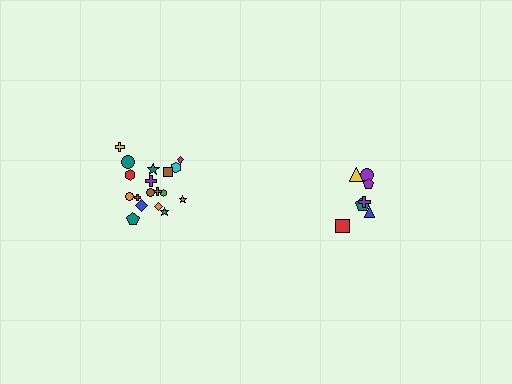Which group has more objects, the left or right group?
The left group.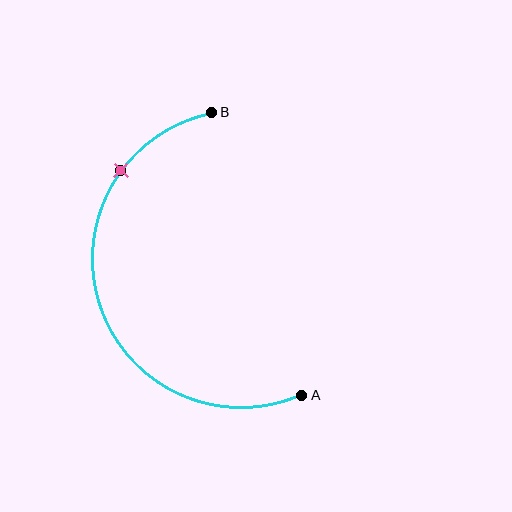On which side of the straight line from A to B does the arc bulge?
The arc bulges to the left of the straight line connecting A and B.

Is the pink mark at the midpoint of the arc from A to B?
No. The pink mark lies on the arc but is closer to endpoint B. The arc midpoint would be at the point on the curve equidistant along the arc from both A and B.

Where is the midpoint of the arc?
The arc midpoint is the point on the curve farthest from the straight line joining A and B. It sits to the left of that line.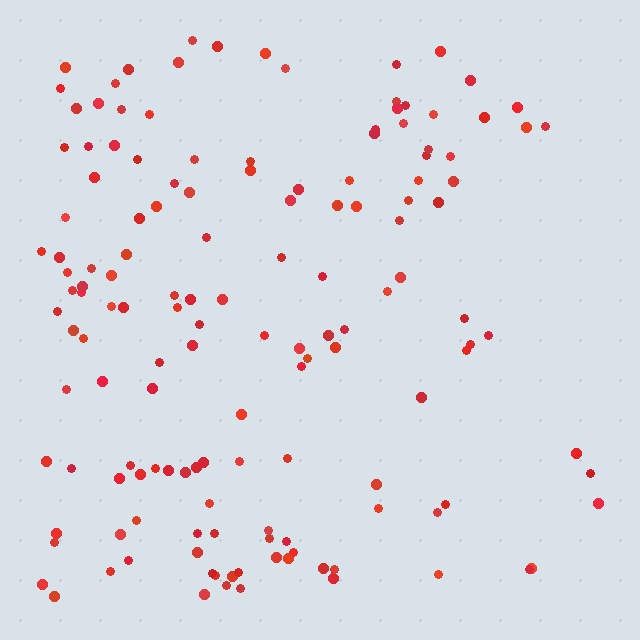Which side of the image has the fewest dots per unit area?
The right.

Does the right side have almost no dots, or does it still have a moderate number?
Still a moderate number, just noticeably fewer than the left.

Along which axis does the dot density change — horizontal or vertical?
Horizontal.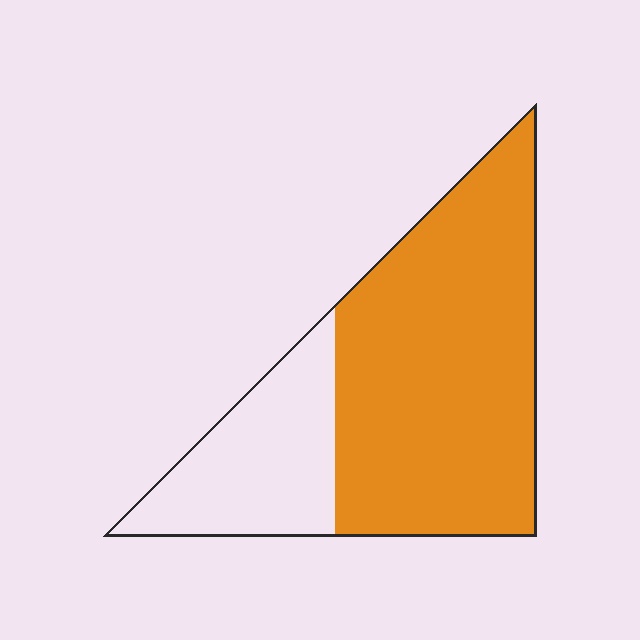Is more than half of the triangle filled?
Yes.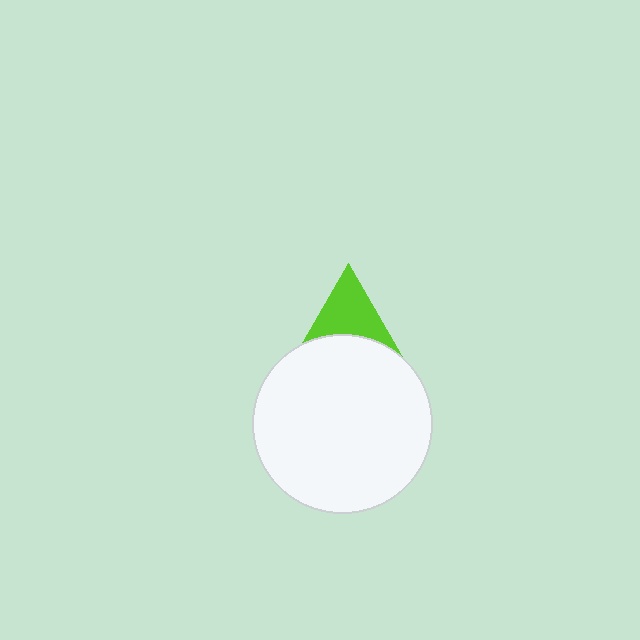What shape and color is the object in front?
The object in front is a white circle.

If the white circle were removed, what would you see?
You would see the complete lime triangle.